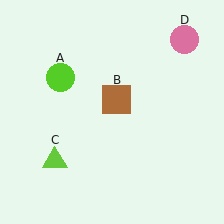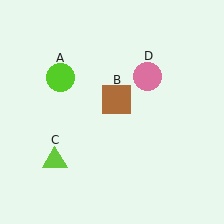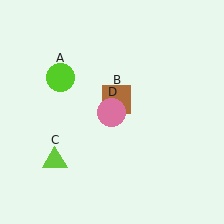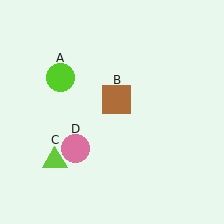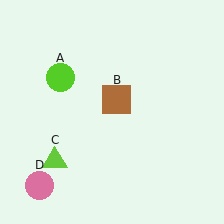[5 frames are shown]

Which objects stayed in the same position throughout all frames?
Lime circle (object A) and brown square (object B) and lime triangle (object C) remained stationary.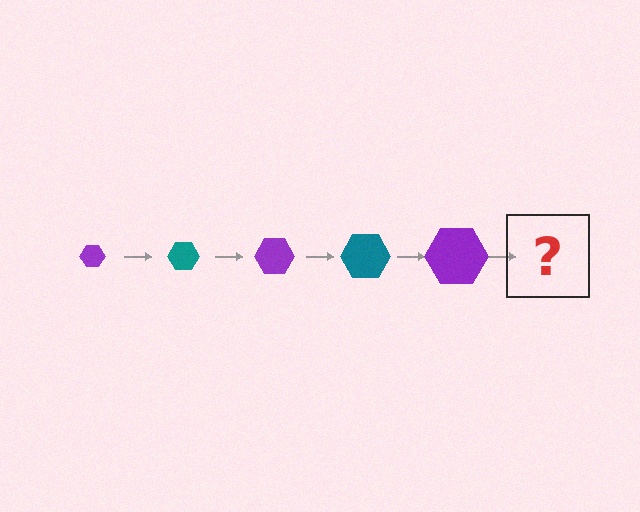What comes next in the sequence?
The next element should be a teal hexagon, larger than the previous one.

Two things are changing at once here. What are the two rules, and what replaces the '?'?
The two rules are that the hexagon grows larger each step and the color cycles through purple and teal. The '?' should be a teal hexagon, larger than the previous one.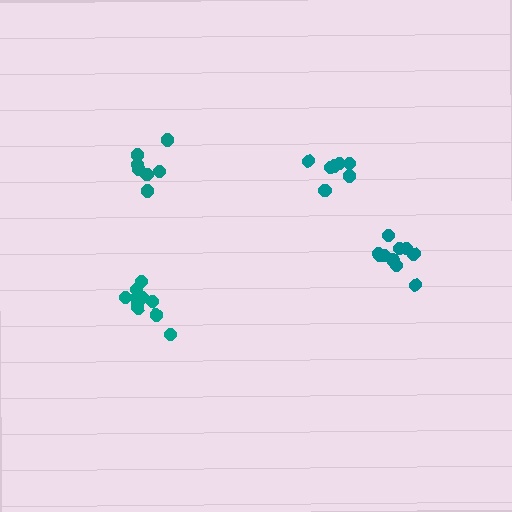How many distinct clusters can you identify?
There are 4 distinct clusters.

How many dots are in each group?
Group 1: 7 dots, Group 2: 7 dots, Group 3: 10 dots, Group 4: 11 dots (35 total).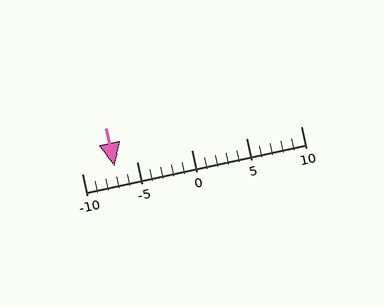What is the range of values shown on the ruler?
The ruler shows values from -10 to 10.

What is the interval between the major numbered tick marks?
The major tick marks are spaced 5 units apart.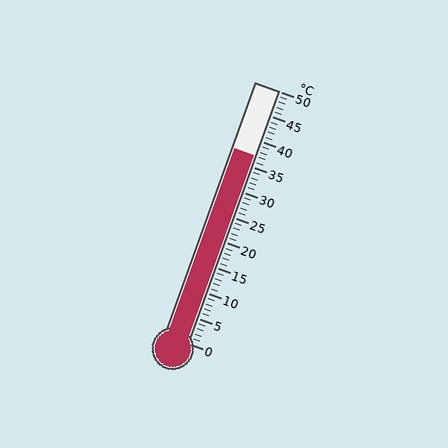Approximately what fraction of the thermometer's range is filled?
The thermometer is filled to approximately 75% of its range.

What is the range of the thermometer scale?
The thermometer scale ranges from 0°C to 50°C.